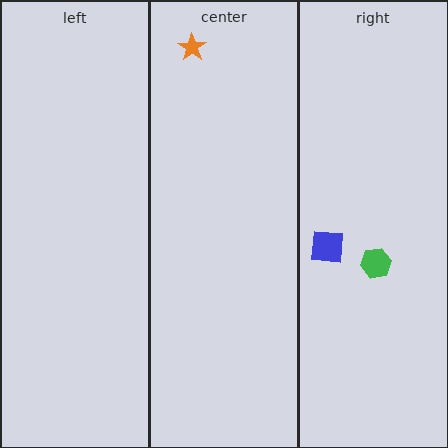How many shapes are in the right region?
2.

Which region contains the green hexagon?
The right region.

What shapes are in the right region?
The blue square, the green hexagon.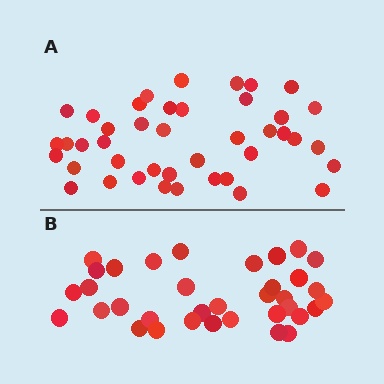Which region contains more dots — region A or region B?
Region A (the top region) has more dots.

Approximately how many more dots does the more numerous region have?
Region A has roughly 8 or so more dots than region B.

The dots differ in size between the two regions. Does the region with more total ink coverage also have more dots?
No. Region B has more total ink coverage because its dots are larger, but region A actually contains more individual dots. Total area can be misleading — the number of items is what matters here.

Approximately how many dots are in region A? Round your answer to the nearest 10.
About 40 dots. (The exact count is 42, which rounds to 40.)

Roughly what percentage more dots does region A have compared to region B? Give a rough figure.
About 20% more.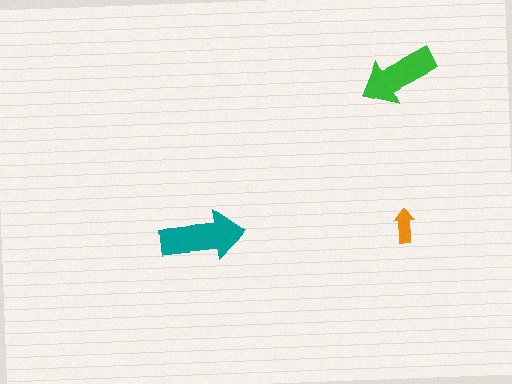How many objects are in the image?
There are 3 objects in the image.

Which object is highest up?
The green arrow is topmost.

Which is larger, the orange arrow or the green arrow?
The green one.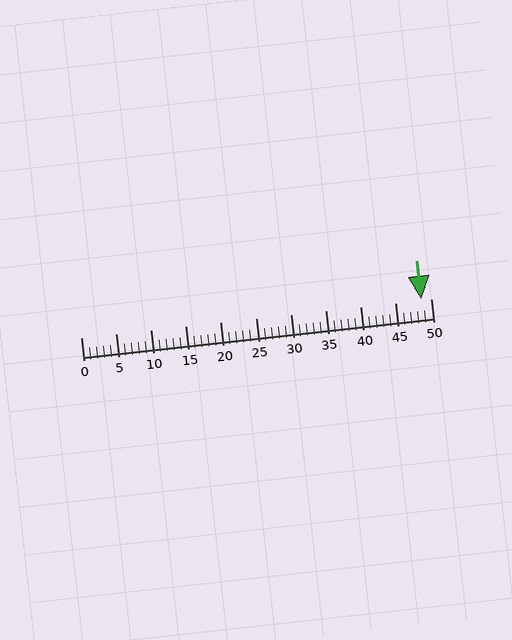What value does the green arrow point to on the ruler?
The green arrow points to approximately 49.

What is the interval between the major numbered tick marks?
The major tick marks are spaced 5 units apart.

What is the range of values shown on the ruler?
The ruler shows values from 0 to 50.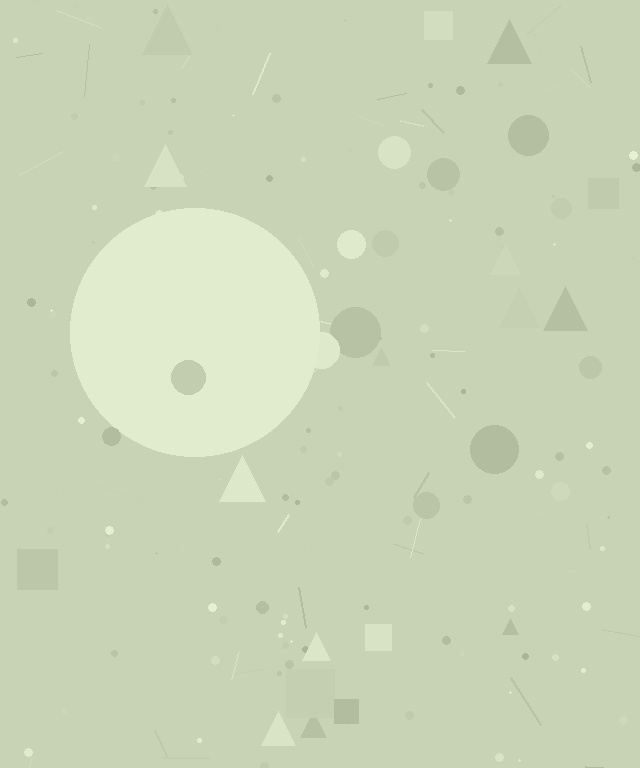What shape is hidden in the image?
A circle is hidden in the image.